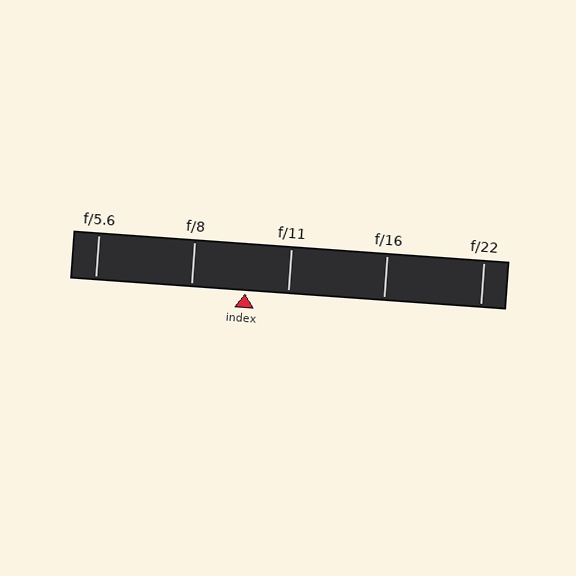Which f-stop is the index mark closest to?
The index mark is closest to f/11.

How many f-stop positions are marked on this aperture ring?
There are 5 f-stop positions marked.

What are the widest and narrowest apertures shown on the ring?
The widest aperture shown is f/5.6 and the narrowest is f/22.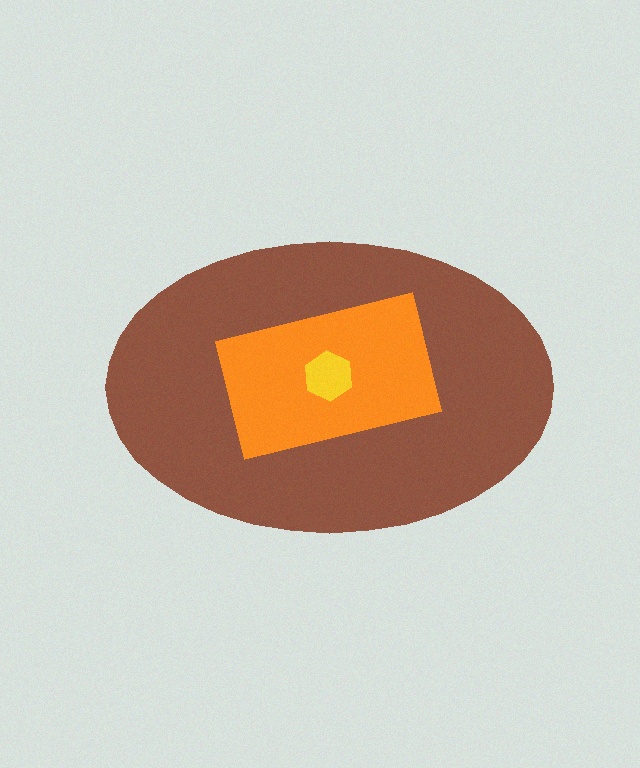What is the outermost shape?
The brown ellipse.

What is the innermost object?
The yellow hexagon.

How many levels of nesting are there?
3.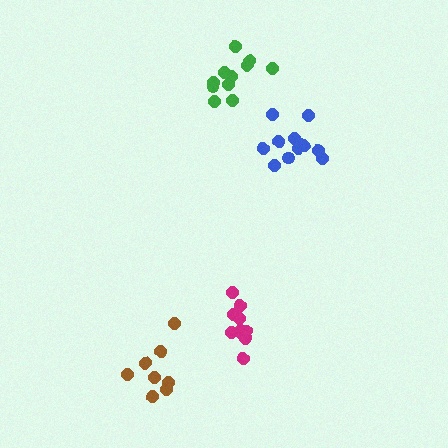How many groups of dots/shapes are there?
There are 4 groups.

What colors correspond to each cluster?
The clusters are colored: blue, brown, green, magenta.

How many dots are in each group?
Group 1: 12 dots, Group 2: 8 dots, Group 3: 11 dots, Group 4: 10 dots (41 total).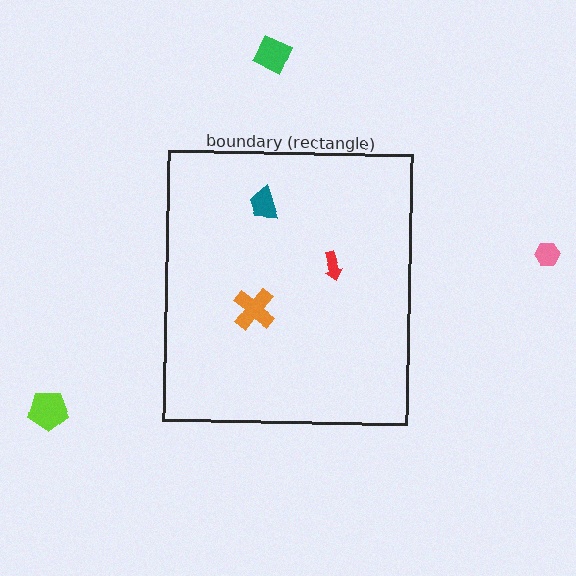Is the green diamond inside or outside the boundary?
Outside.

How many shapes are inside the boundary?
3 inside, 3 outside.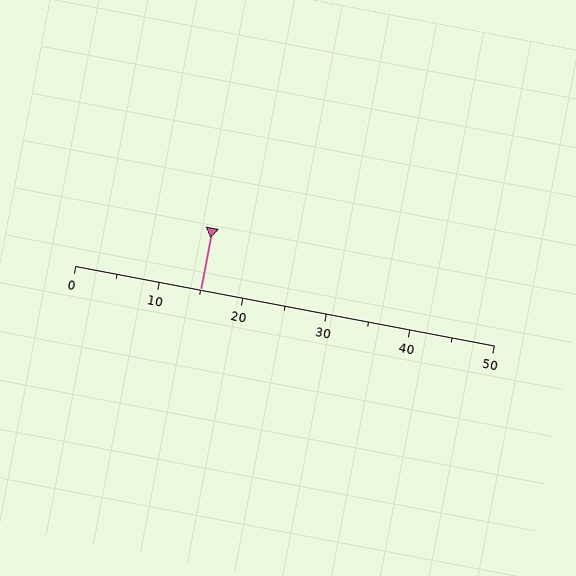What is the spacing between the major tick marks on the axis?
The major ticks are spaced 10 apart.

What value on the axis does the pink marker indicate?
The marker indicates approximately 15.